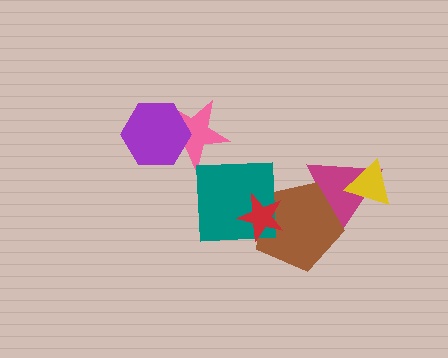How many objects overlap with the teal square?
2 objects overlap with the teal square.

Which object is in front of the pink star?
The purple hexagon is in front of the pink star.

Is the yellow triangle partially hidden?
No, no other shape covers it.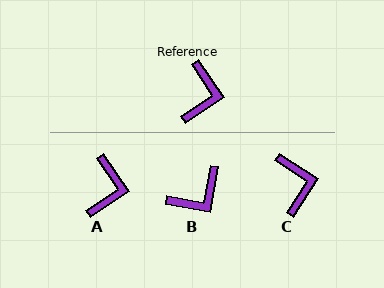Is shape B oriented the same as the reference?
No, it is off by about 44 degrees.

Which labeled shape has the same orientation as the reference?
A.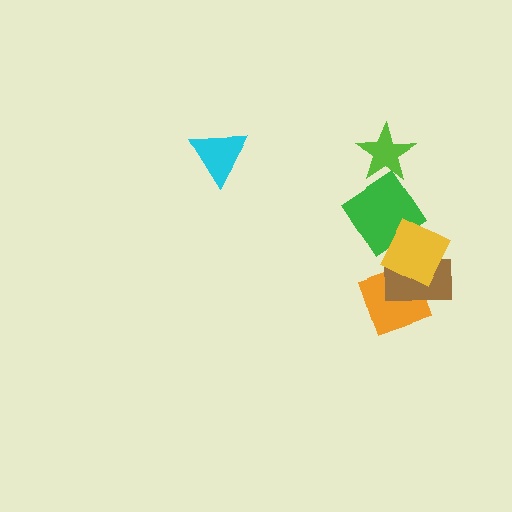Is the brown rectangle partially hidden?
Yes, it is partially covered by another shape.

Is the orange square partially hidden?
Yes, it is partially covered by another shape.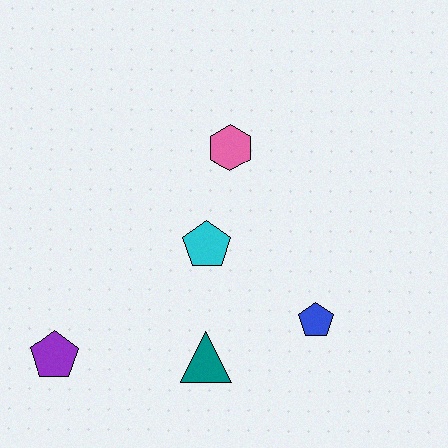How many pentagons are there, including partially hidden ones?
There are 3 pentagons.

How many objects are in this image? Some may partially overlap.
There are 5 objects.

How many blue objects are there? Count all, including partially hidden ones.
There is 1 blue object.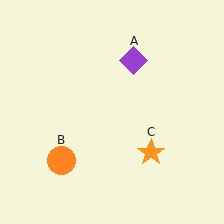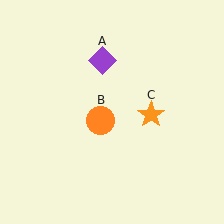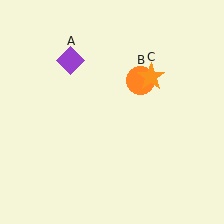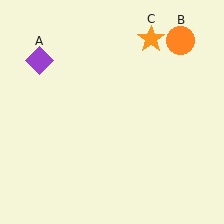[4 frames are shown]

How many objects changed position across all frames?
3 objects changed position: purple diamond (object A), orange circle (object B), orange star (object C).